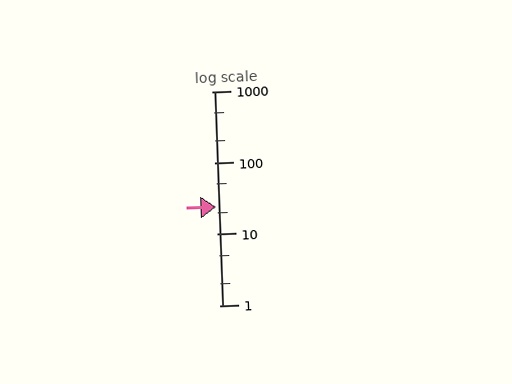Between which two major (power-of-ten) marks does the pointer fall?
The pointer is between 10 and 100.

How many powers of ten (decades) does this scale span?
The scale spans 3 decades, from 1 to 1000.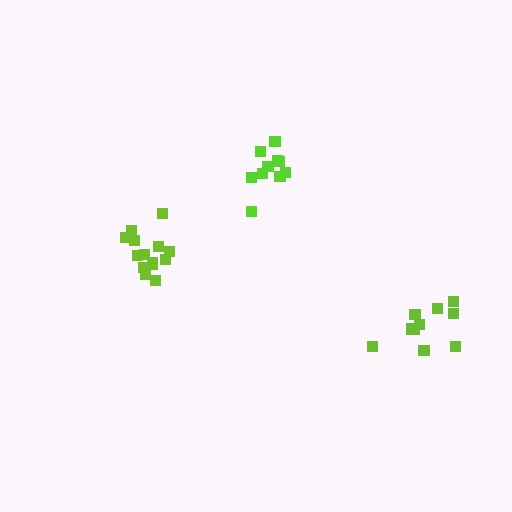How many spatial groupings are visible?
There are 3 spatial groupings.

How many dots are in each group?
Group 1: 14 dots, Group 2: 10 dots, Group 3: 11 dots (35 total).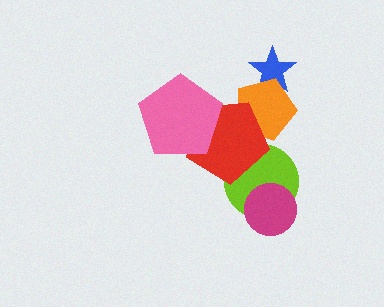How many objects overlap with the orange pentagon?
2 objects overlap with the orange pentagon.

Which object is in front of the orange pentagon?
The red pentagon is in front of the orange pentagon.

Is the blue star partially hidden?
Yes, it is partially covered by another shape.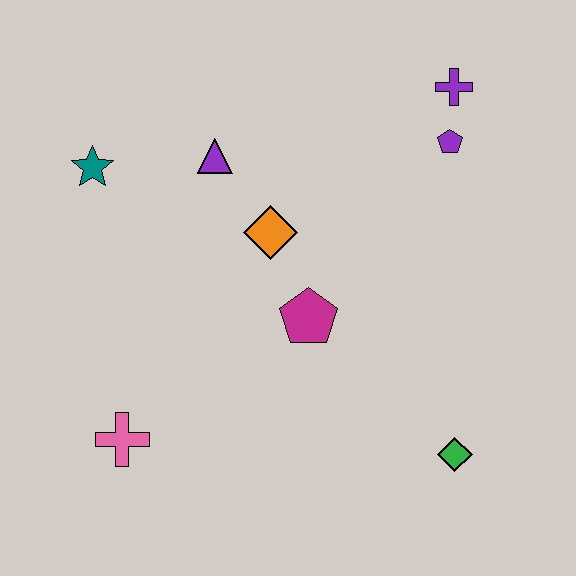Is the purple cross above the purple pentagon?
Yes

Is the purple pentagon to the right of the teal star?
Yes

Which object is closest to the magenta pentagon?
The orange diamond is closest to the magenta pentagon.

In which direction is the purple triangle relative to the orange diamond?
The purple triangle is above the orange diamond.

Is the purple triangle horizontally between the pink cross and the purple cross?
Yes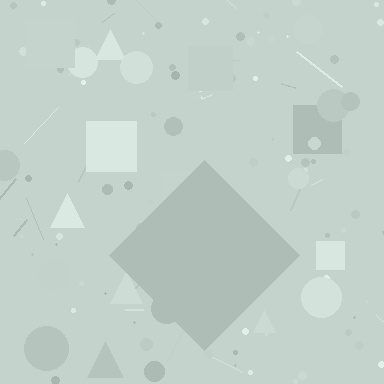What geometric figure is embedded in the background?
A diamond is embedded in the background.